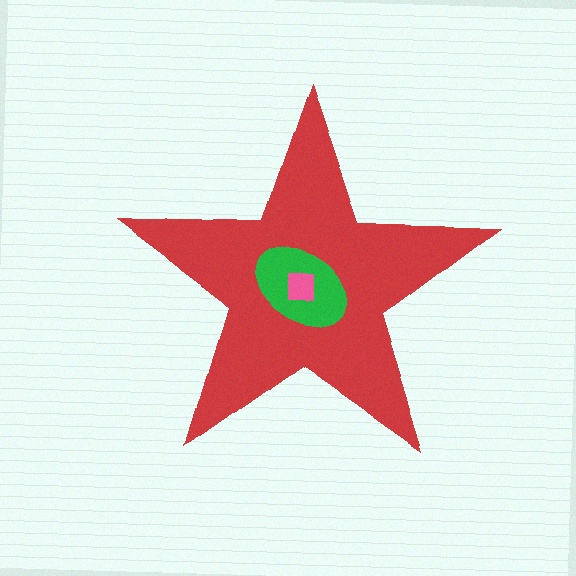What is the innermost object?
The pink square.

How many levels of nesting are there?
3.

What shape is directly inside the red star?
The green ellipse.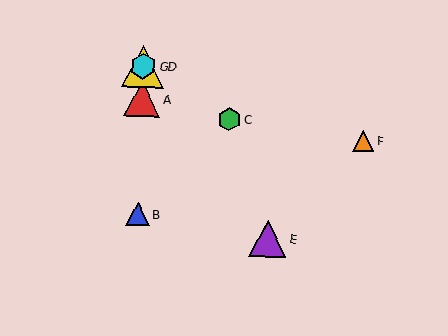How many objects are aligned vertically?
4 objects (A, B, D, G) are aligned vertically.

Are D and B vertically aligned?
Yes, both are at x≈143.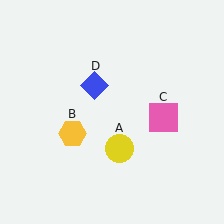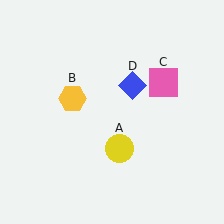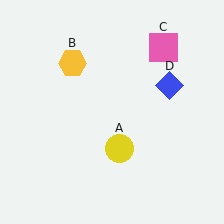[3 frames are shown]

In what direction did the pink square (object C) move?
The pink square (object C) moved up.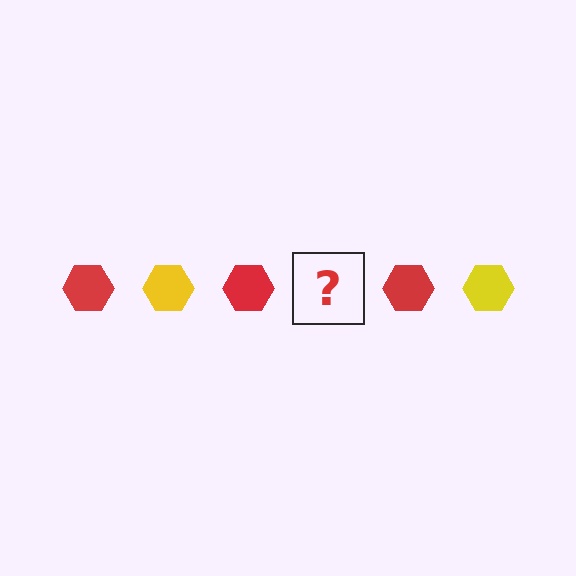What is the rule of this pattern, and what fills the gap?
The rule is that the pattern cycles through red, yellow hexagons. The gap should be filled with a yellow hexagon.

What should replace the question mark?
The question mark should be replaced with a yellow hexagon.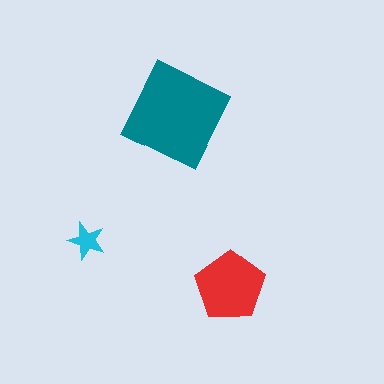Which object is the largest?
The teal square.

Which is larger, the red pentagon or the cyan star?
The red pentagon.